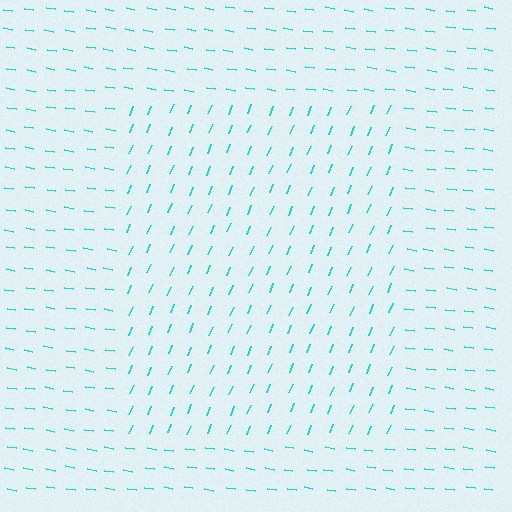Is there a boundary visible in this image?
Yes, there is a texture boundary formed by a change in line orientation.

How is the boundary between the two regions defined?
The boundary is defined purely by a change in line orientation (approximately 76 degrees difference). All lines are the same color and thickness.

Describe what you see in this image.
The image is filled with small cyan line segments. A rectangle region in the image has lines oriented differently from the surrounding lines, creating a visible texture boundary.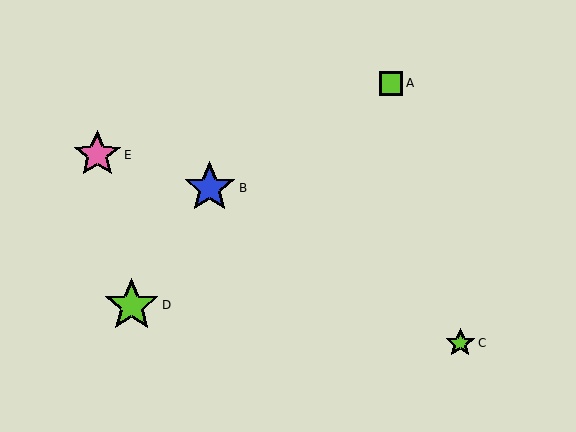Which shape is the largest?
The lime star (labeled D) is the largest.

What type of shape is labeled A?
Shape A is a lime square.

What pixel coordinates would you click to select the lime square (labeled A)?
Click at (391, 83) to select the lime square A.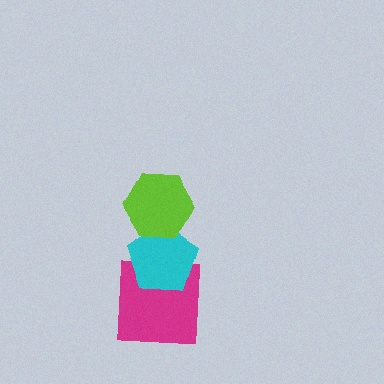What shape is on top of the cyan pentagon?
The lime hexagon is on top of the cyan pentagon.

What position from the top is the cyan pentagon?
The cyan pentagon is 2nd from the top.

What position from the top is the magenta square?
The magenta square is 3rd from the top.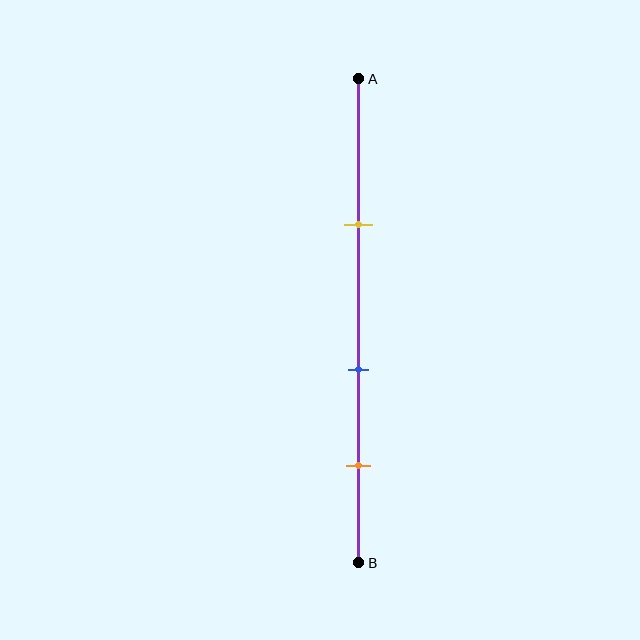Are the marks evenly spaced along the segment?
Yes, the marks are approximately evenly spaced.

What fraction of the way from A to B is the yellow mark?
The yellow mark is approximately 30% (0.3) of the way from A to B.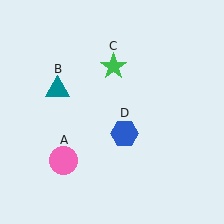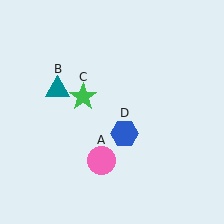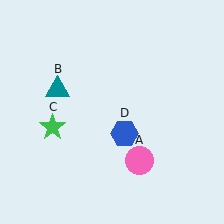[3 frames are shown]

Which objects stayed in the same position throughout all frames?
Teal triangle (object B) and blue hexagon (object D) remained stationary.